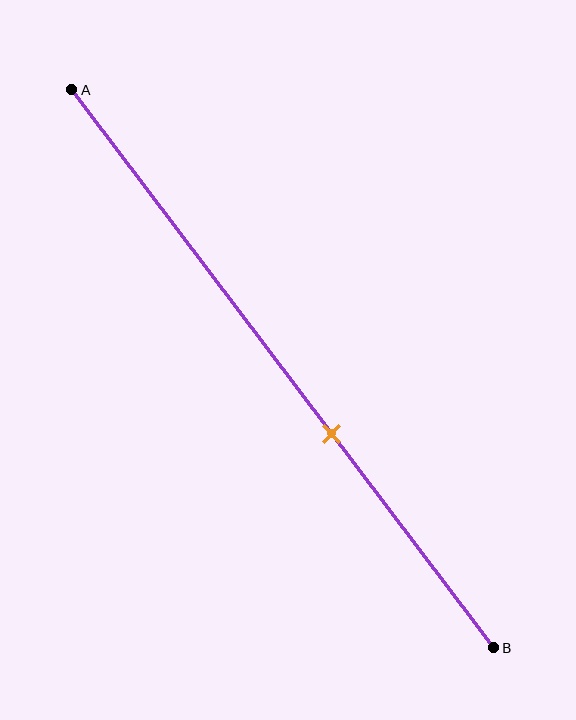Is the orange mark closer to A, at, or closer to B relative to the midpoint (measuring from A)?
The orange mark is closer to point B than the midpoint of segment AB.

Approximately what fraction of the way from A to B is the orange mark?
The orange mark is approximately 60% of the way from A to B.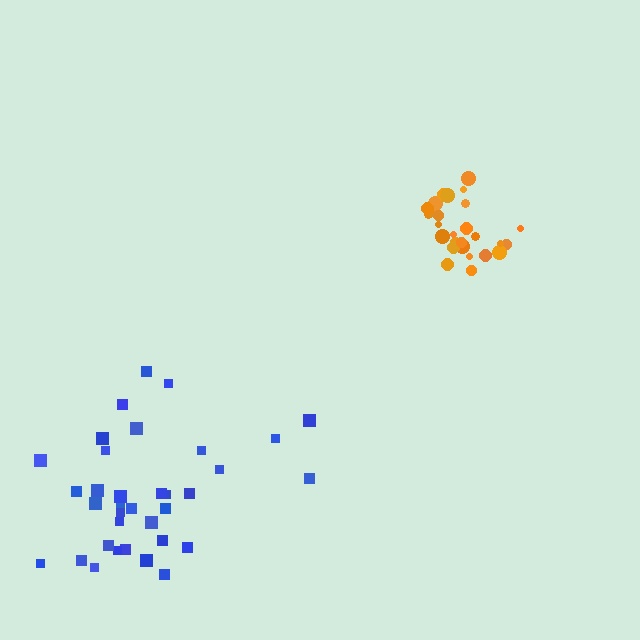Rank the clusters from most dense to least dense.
orange, blue.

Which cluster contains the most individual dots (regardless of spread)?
Blue (35).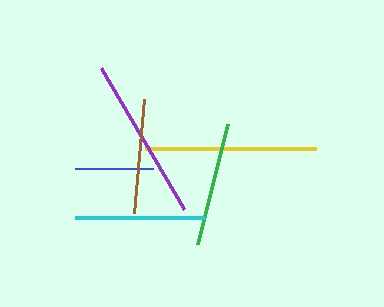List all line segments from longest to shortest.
From longest to shortest: yellow, purple, cyan, green, brown, blue.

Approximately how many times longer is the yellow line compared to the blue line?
The yellow line is approximately 2.2 times the length of the blue line.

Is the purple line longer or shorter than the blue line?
The purple line is longer than the blue line.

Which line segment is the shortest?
The blue line is the shortest at approximately 78 pixels.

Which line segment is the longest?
The yellow line is the longest at approximately 171 pixels.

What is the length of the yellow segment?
The yellow segment is approximately 171 pixels long.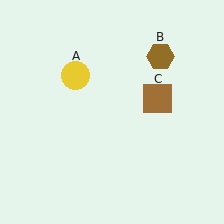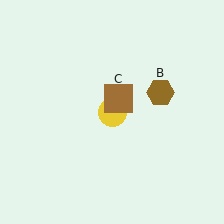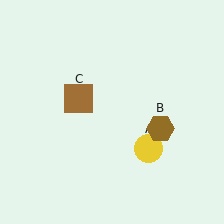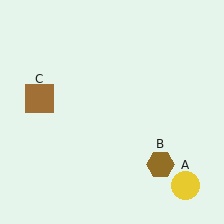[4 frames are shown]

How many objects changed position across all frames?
3 objects changed position: yellow circle (object A), brown hexagon (object B), brown square (object C).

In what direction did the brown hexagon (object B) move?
The brown hexagon (object B) moved down.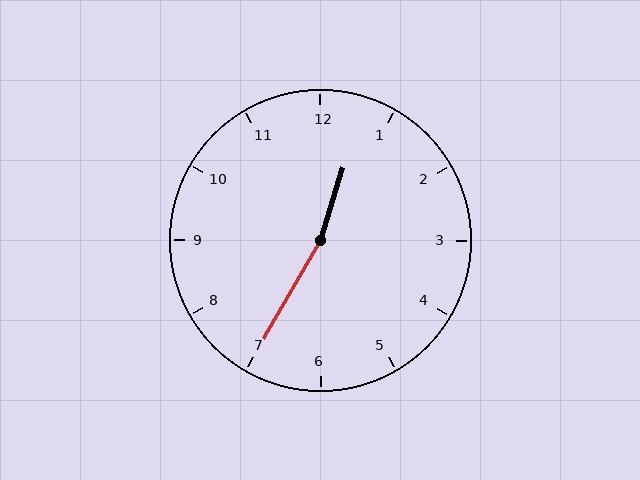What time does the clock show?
12:35.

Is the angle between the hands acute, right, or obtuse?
It is obtuse.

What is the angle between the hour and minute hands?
Approximately 168 degrees.